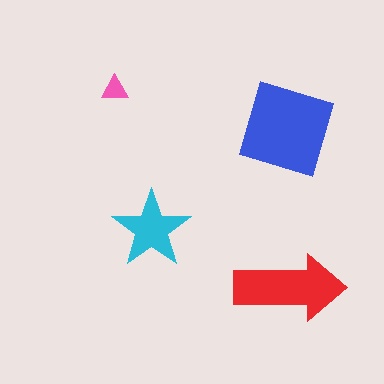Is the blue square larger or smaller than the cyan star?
Larger.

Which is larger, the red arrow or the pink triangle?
The red arrow.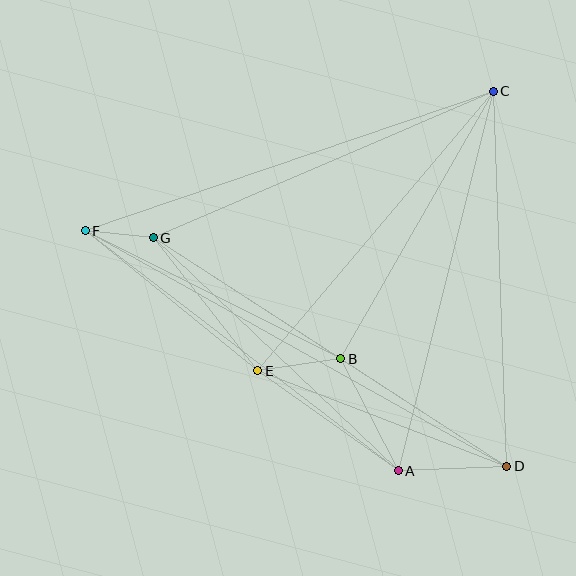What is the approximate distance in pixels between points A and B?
The distance between A and B is approximately 125 pixels.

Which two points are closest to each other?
Points F and G are closest to each other.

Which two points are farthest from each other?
Points D and F are farthest from each other.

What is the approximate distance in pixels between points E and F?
The distance between E and F is approximately 222 pixels.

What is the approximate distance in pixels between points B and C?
The distance between B and C is approximately 308 pixels.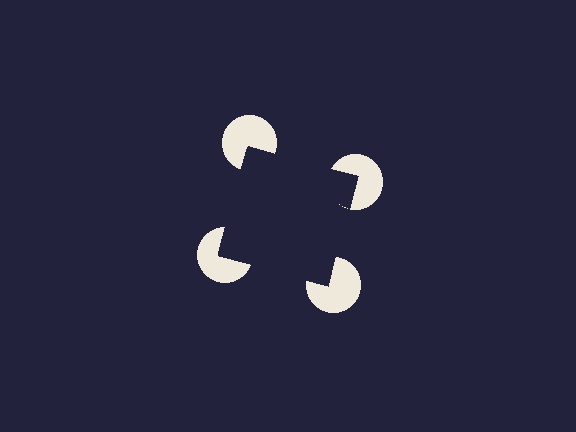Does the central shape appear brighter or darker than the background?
It typically appears slightly darker than the background, even though no actual brightness change is drawn.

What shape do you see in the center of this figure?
An illusory square — its edges are inferred from the aligned wedge cuts in the pac-man discs, not physically drawn.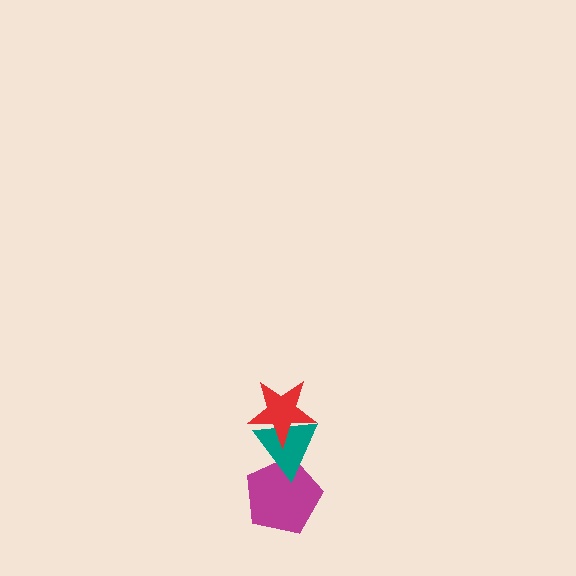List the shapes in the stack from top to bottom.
From top to bottom: the red star, the teal triangle, the magenta pentagon.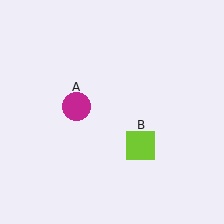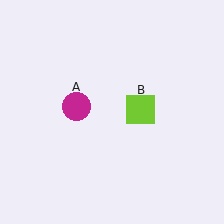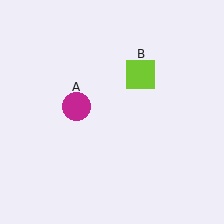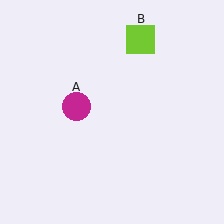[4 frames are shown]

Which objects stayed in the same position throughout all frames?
Magenta circle (object A) remained stationary.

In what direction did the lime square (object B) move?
The lime square (object B) moved up.